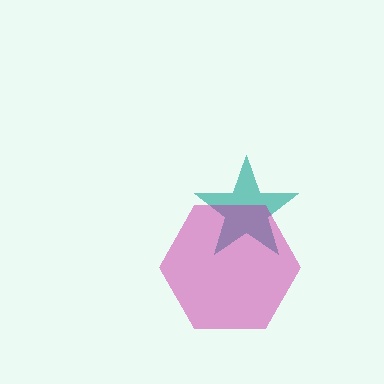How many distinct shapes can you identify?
There are 2 distinct shapes: a teal star, a magenta hexagon.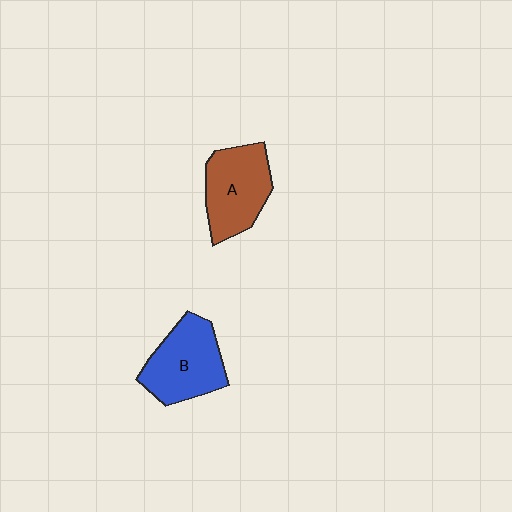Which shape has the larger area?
Shape B (blue).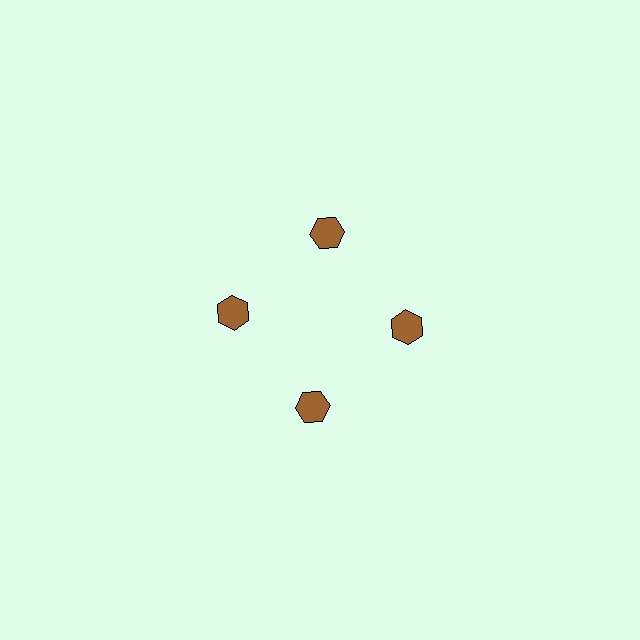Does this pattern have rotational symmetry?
Yes, this pattern has 4-fold rotational symmetry. It looks the same after rotating 90 degrees around the center.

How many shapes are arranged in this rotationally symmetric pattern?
There are 4 shapes, arranged in 4 groups of 1.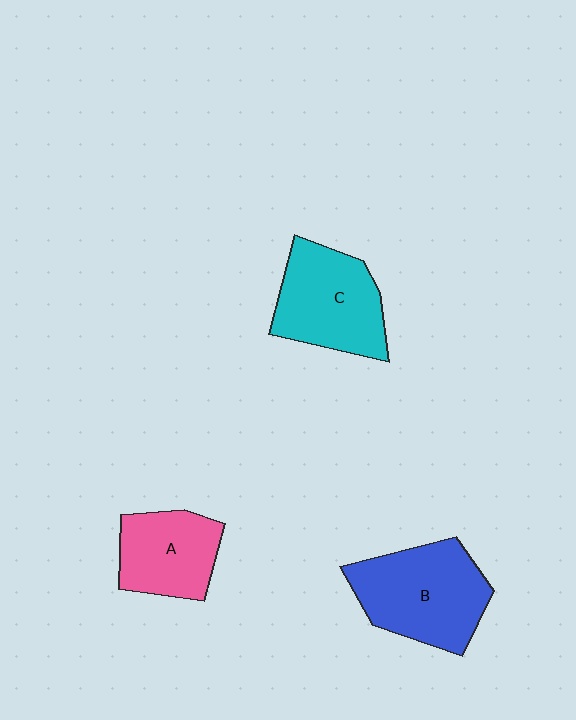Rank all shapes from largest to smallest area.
From largest to smallest: B (blue), C (cyan), A (pink).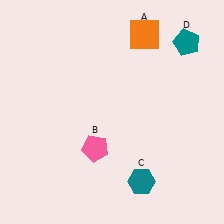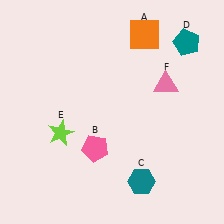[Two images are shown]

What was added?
A lime star (E), a pink triangle (F) were added in Image 2.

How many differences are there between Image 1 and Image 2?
There are 2 differences between the two images.